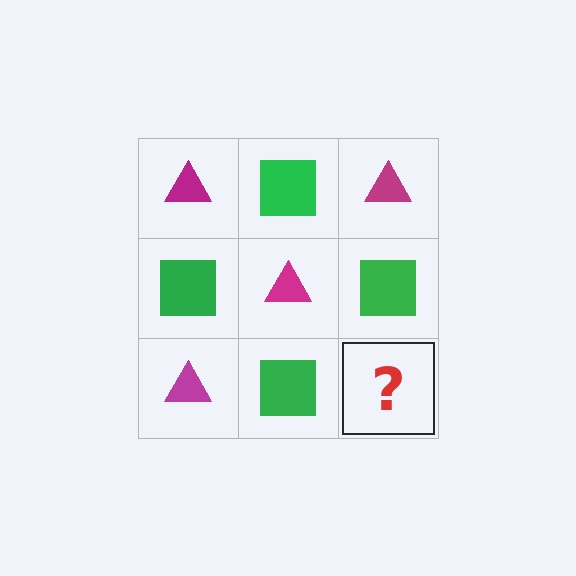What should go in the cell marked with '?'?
The missing cell should contain a magenta triangle.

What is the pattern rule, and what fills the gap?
The rule is that it alternates magenta triangle and green square in a checkerboard pattern. The gap should be filled with a magenta triangle.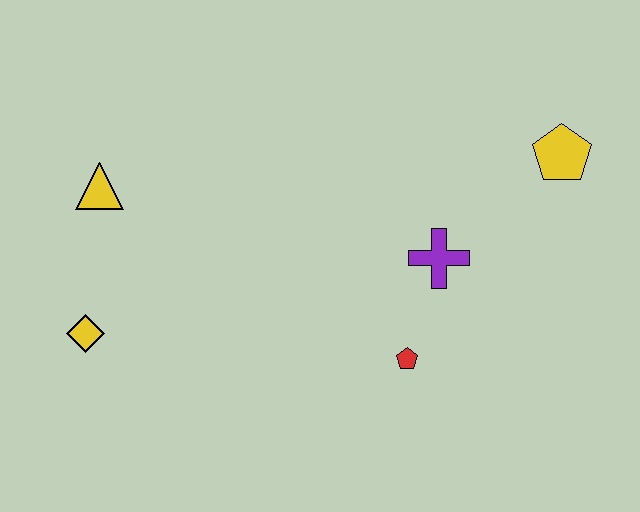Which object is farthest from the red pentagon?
The yellow triangle is farthest from the red pentagon.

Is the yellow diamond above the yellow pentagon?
No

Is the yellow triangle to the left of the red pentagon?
Yes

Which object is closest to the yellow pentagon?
The purple cross is closest to the yellow pentagon.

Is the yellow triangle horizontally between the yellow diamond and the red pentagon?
Yes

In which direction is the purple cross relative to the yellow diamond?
The purple cross is to the right of the yellow diamond.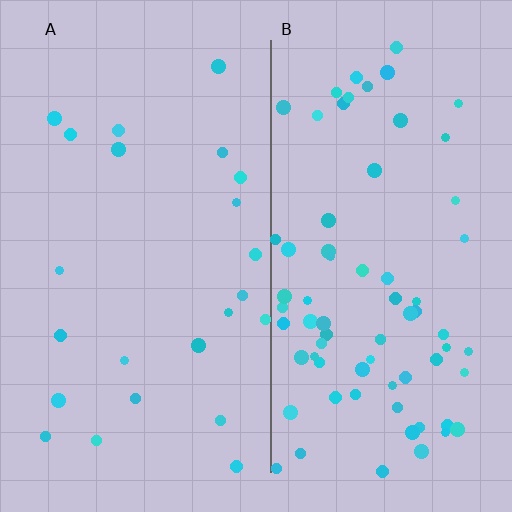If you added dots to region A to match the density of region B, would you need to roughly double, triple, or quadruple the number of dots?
Approximately triple.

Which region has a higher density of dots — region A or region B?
B (the right).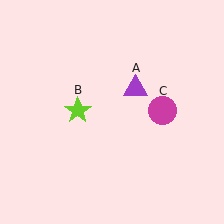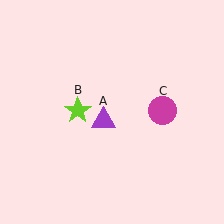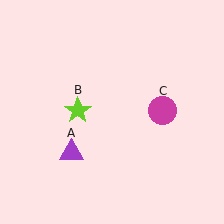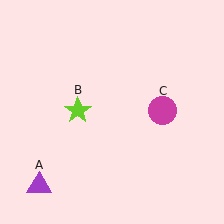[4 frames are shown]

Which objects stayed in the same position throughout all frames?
Lime star (object B) and magenta circle (object C) remained stationary.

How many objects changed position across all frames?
1 object changed position: purple triangle (object A).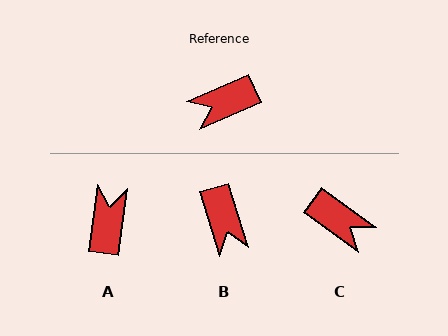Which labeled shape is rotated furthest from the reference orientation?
A, about 122 degrees away.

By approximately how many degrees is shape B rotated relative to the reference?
Approximately 83 degrees counter-clockwise.